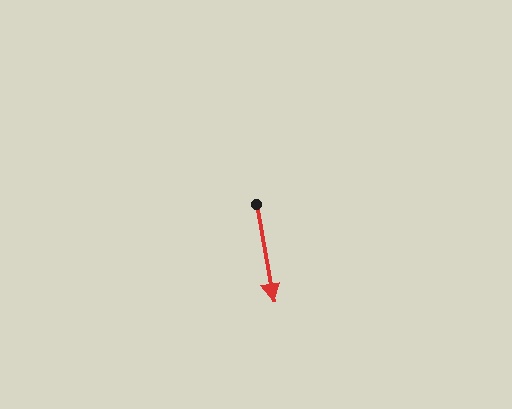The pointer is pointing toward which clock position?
Roughly 6 o'clock.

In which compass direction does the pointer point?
South.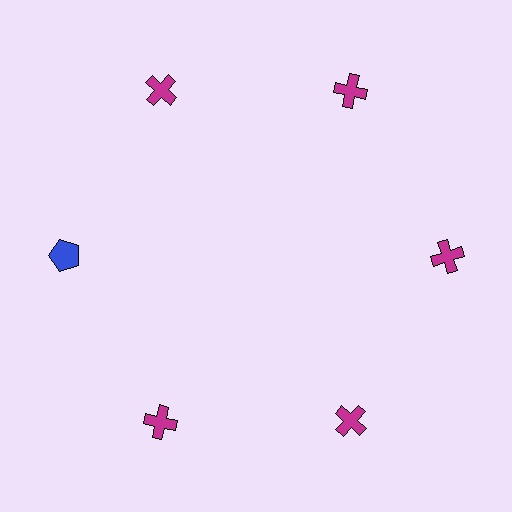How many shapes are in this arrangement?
There are 6 shapes arranged in a ring pattern.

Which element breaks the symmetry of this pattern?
The blue pentagon at roughly the 9 o'clock position breaks the symmetry. All other shapes are magenta crosses.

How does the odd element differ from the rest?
It differs in both color (blue instead of magenta) and shape (pentagon instead of cross).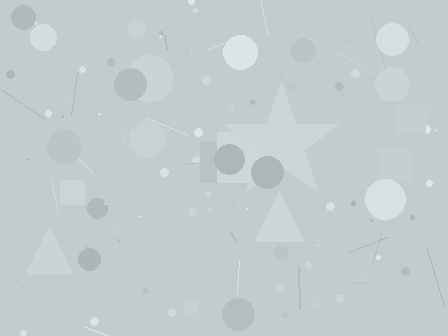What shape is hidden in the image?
A star is hidden in the image.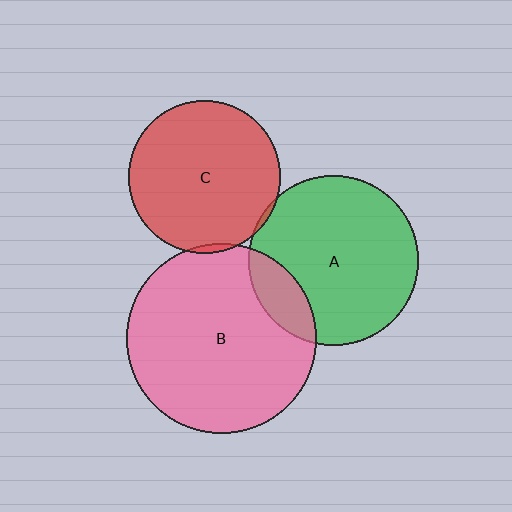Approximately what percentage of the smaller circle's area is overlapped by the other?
Approximately 5%.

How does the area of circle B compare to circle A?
Approximately 1.3 times.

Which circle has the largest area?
Circle B (pink).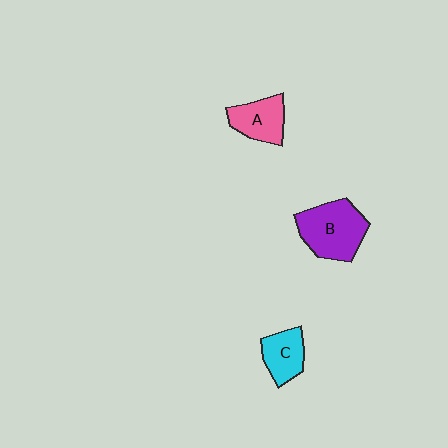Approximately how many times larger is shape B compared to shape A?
Approximately 1.6 times.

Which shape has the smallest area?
Shape C (cyan).